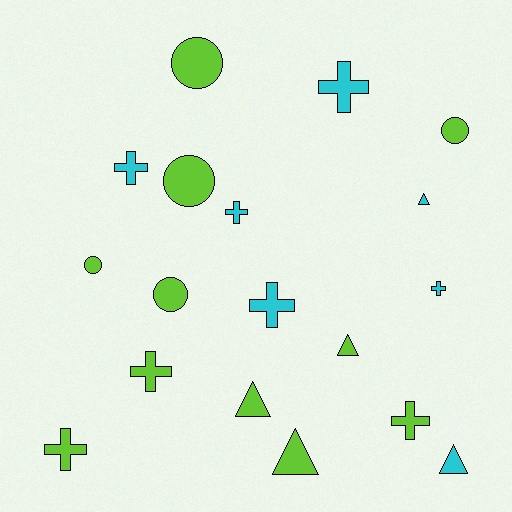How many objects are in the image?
There are 18 objects.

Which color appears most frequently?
Lime, with 11 objects.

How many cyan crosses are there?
There are 5 cyan crosses.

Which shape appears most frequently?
Cross, with 8 objects.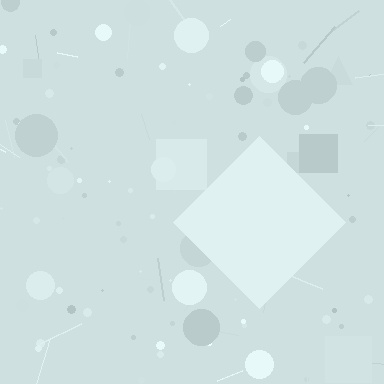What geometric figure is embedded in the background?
A diamond is embedded in the background.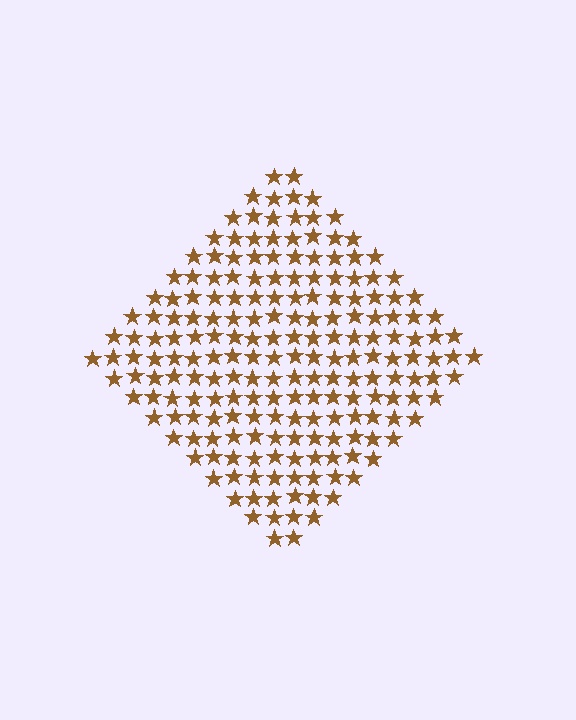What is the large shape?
The large shape is a diamond.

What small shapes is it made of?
It is made of small stars.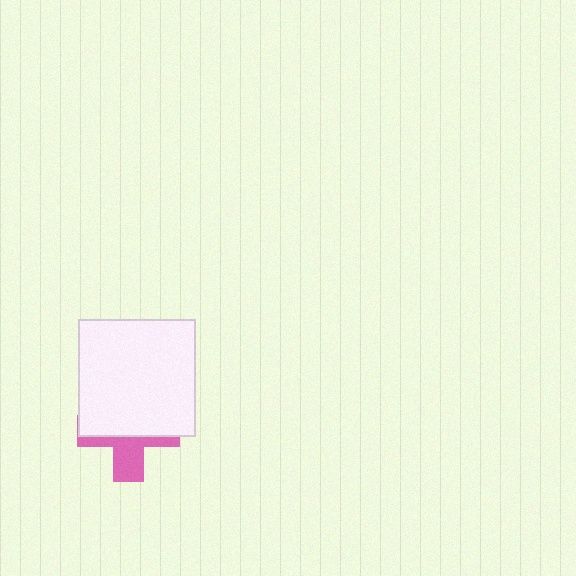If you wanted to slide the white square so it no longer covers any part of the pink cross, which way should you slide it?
Slide it up — that is the most direct way to separate the two shapes.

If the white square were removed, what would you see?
You would see the complete pink cross.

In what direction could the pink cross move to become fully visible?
The pink cross could move down. That would shift it out from behind the white square entirely.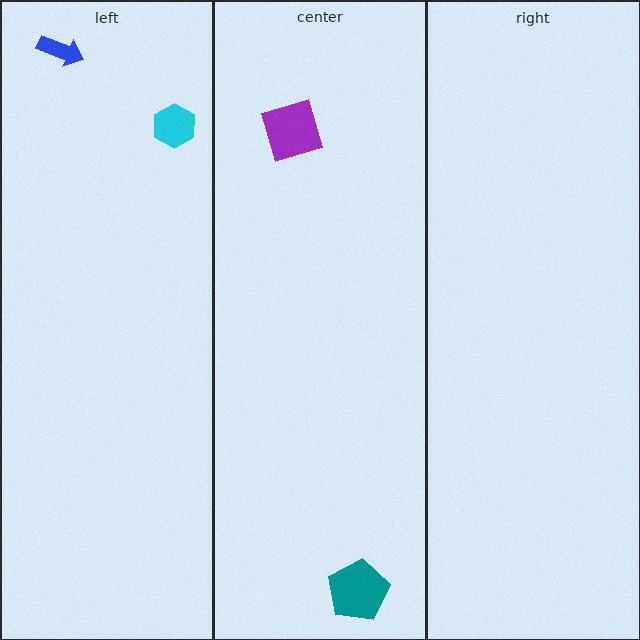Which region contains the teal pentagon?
The center region.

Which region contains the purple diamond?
The center region.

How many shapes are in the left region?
2.